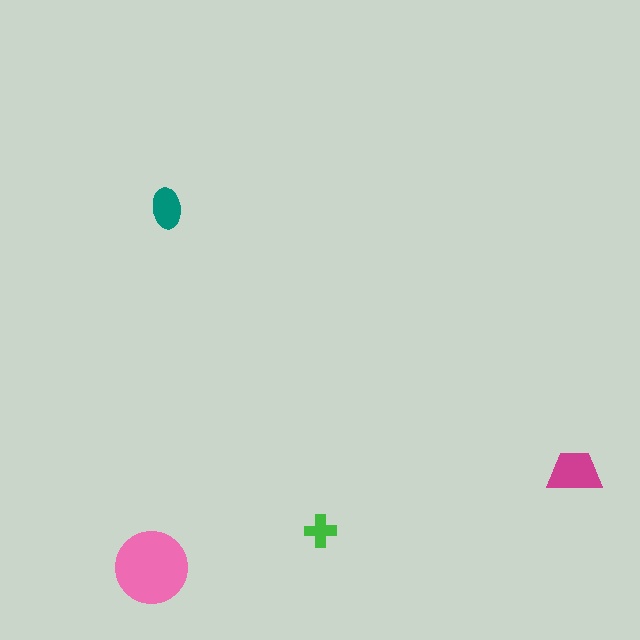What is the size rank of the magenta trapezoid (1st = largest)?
2nd.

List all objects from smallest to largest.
The green cross, the teal ellipse, the magenta trapezoid, the pink circle.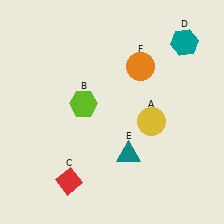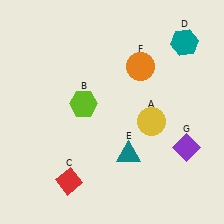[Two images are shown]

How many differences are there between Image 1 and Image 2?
There is 1 difference between the two images.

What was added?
A purple diamond (G) was added in Image 2.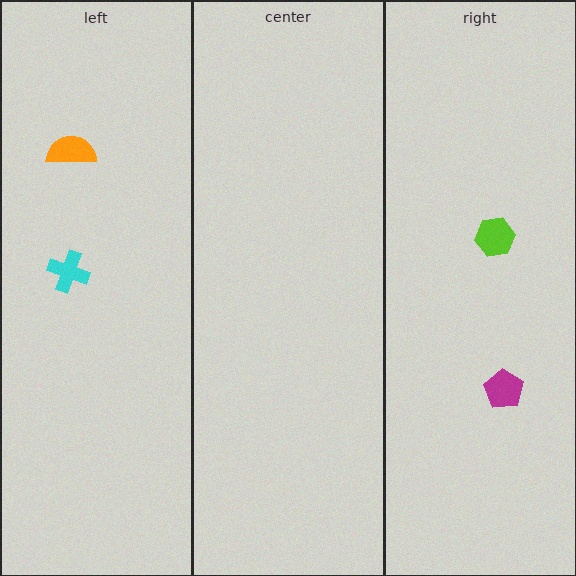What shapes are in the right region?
The magenta pentagon, the lime hexagon.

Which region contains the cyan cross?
The left region.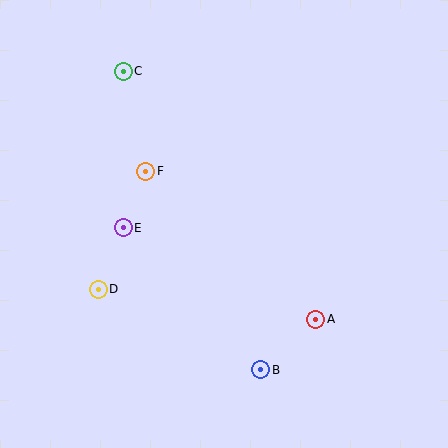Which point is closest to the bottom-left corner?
Point D is closest to the bottom-left corner.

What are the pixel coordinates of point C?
Point C is at (123, 71).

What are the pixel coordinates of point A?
Point A is at (316, 319).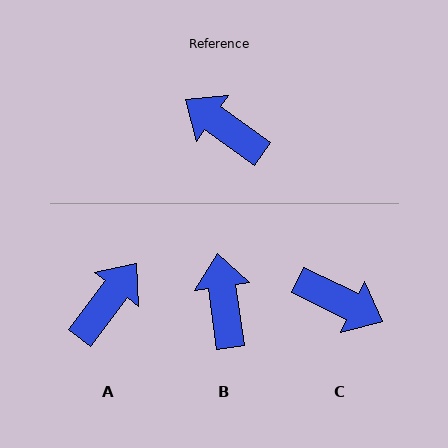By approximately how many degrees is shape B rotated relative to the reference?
Approximately 47 degrees clockwise.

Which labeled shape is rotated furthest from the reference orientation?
C, about 171 degrees away.